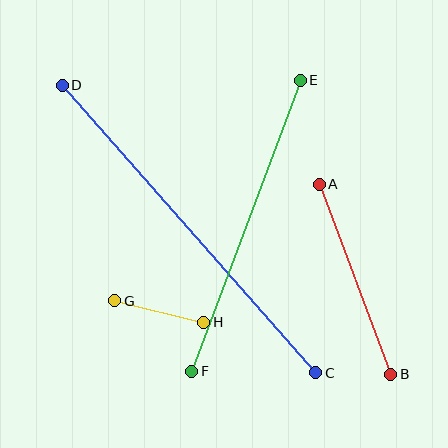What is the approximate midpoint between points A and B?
The midpoint is at approximately (355, 279) pixels.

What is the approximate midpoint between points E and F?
The midpoint is at approximately (246, 226) pixels.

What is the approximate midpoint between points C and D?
The midpoint is at approximately (189, 229) pixels.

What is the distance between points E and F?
The distance is approximately 310 pixels.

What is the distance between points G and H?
The distance is approximately 92 pixels.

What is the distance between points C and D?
The distance is approximately 384 pixels.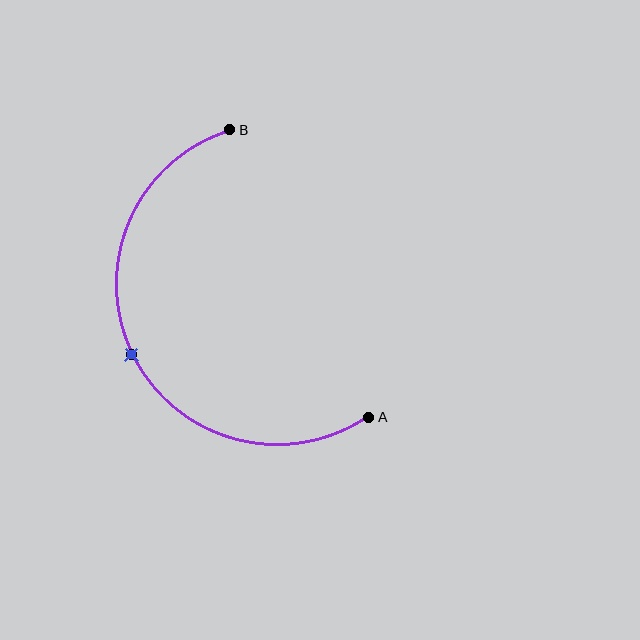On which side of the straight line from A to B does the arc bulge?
The arc bulges to the left of the straight line connecting A and B.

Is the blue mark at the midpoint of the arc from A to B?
Yes. The blue mark lies on the arc at equal arc-length from both A and B — it is the arc midpoint.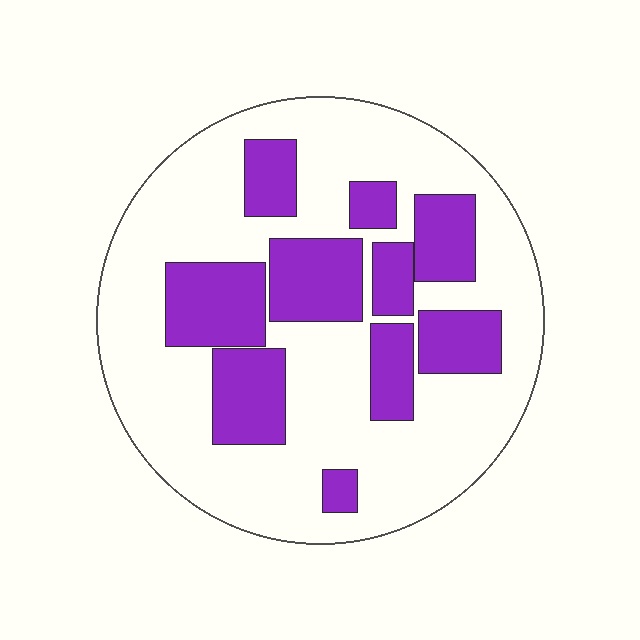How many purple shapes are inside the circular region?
10.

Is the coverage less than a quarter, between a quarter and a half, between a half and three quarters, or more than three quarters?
Between a quarter and a half.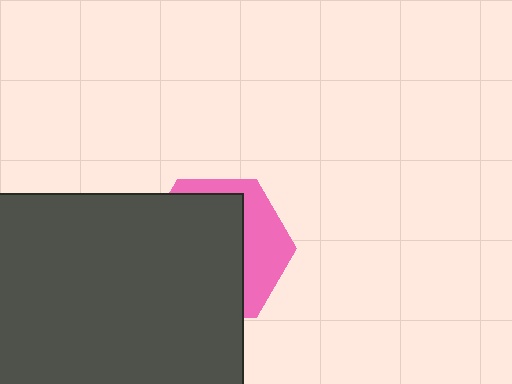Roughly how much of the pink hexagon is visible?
A small part of it is visible (roughly 34%).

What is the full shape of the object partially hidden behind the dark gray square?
The partially hidden object is a pink hexagon.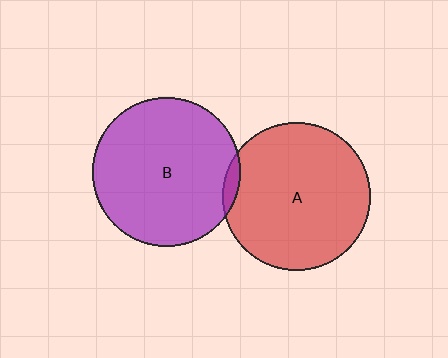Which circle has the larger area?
Circle B (purple).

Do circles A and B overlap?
Yes.